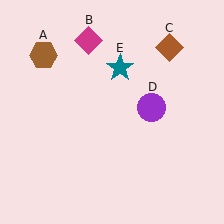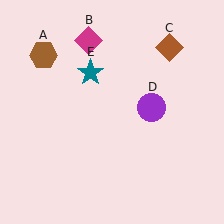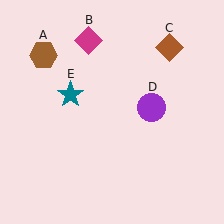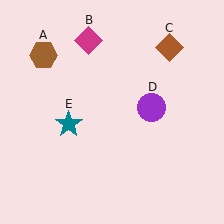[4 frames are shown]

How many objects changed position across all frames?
1 object changed position: teal star (object E).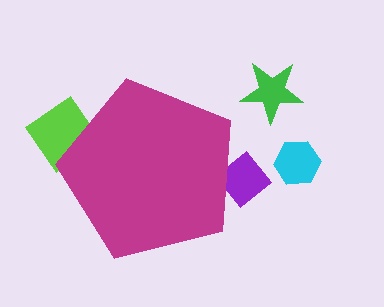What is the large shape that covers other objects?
A magenta pentagon.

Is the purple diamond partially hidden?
Yes, the purple diamond is partially hidden behind the magenta pentagon.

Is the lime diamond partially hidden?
Yes, the lime diamond is partially hidden behind the magenta pentagon.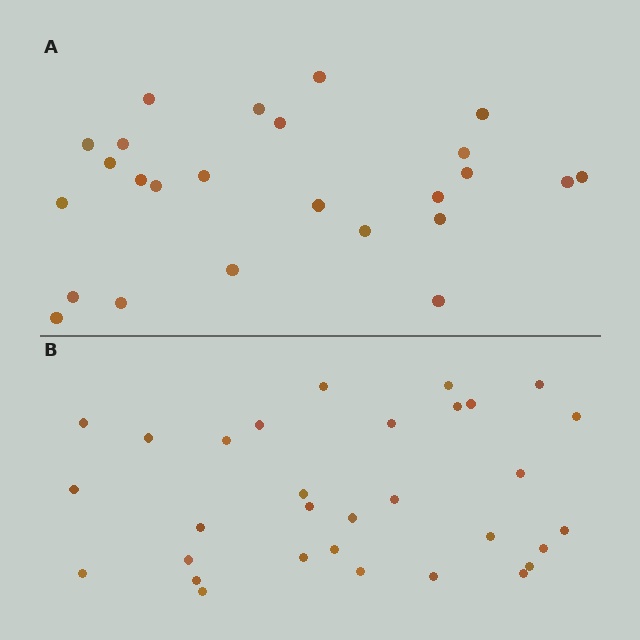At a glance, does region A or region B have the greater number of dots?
Region B (the bottom region) has more dots.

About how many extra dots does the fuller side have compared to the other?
Region B has about 6 more dots than region A.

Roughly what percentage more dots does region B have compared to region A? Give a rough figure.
About 25% more.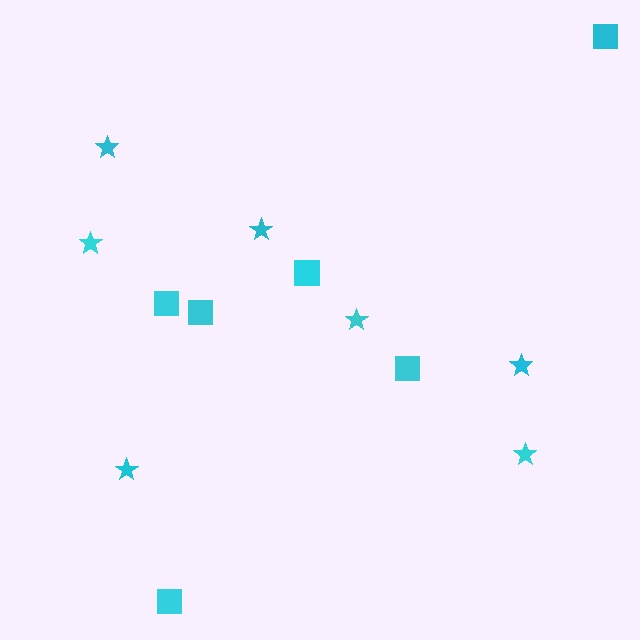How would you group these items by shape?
There are 2 groups: one group of stars (7) and one group of squares (6).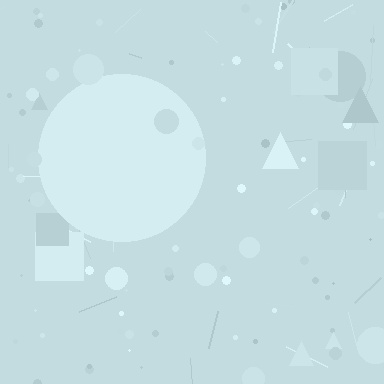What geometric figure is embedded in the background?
A circle is embedded in the background.